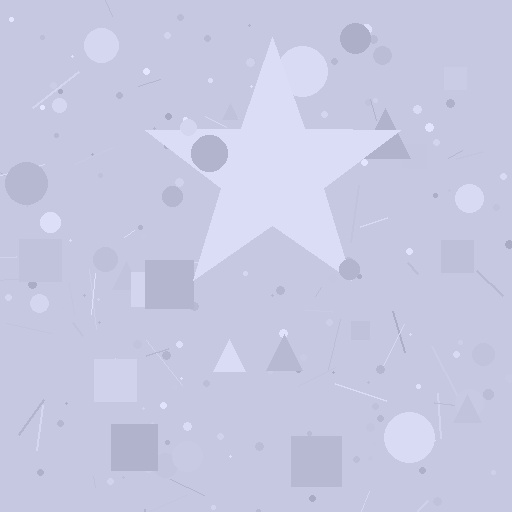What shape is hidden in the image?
A star is hidden in the image.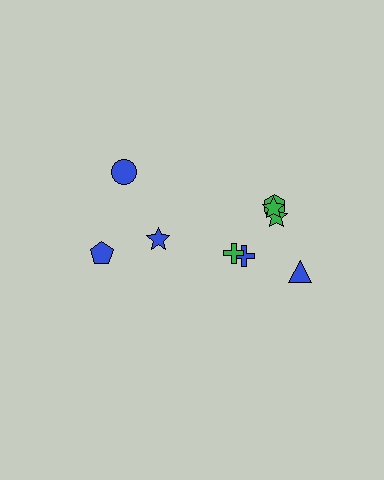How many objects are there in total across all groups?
There are 9 objects.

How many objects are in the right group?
There are 6 objects.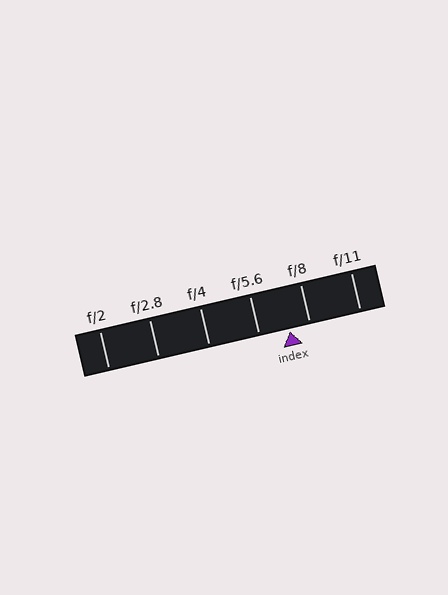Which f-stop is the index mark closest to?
The index mark is closest to f/8.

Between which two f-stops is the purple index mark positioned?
The index mark is between f/5.6 and f/8.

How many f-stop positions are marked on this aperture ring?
There are 6 f-stop positions marked.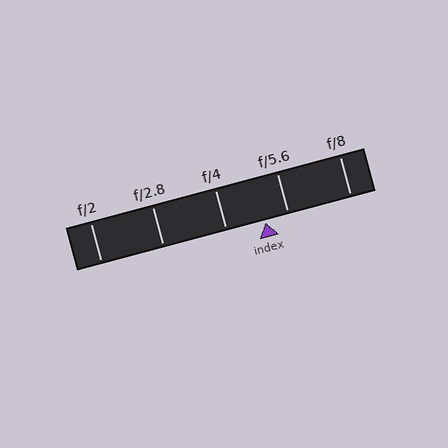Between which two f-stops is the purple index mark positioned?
The index mark is between f/4 and f/5.6.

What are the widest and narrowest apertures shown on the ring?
The widest aperture shown is f/2 and the narrowest is f/8.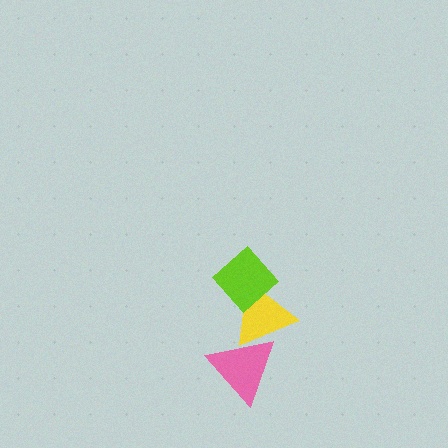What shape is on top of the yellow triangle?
The lime diamond is on top of the yellow triangle.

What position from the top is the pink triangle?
The pink triangle is 3rd from the top.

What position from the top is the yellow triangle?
The yellow triangle is 2nd from the top.